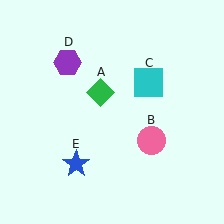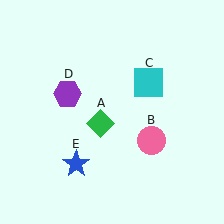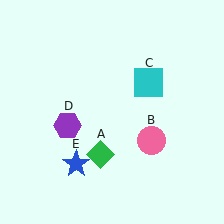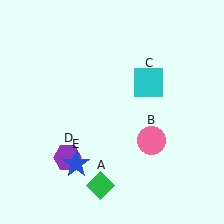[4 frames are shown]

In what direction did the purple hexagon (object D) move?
The purple hexagon (object D) moved down.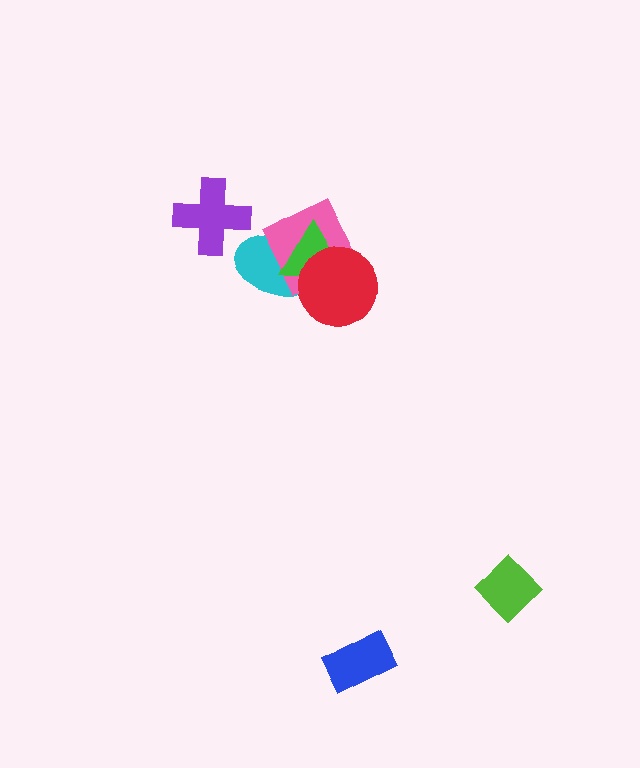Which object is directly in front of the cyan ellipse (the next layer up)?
The pink square is directly in front of the cyan ellipse.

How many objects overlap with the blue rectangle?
0 objects overlap with the blue rectangle.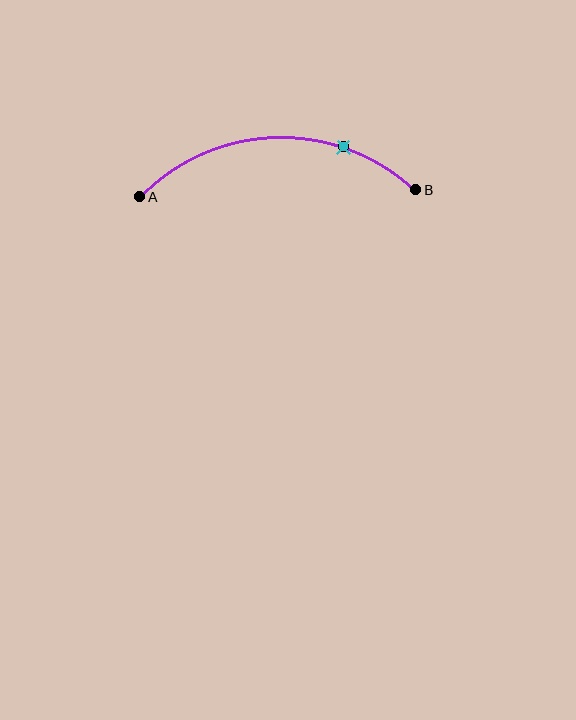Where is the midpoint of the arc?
The arc midpoint is the point on the curve farthest from the straight line joining A and B. It sits above that line.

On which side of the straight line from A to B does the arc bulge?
The arc bulges above the straight line connecting A and B.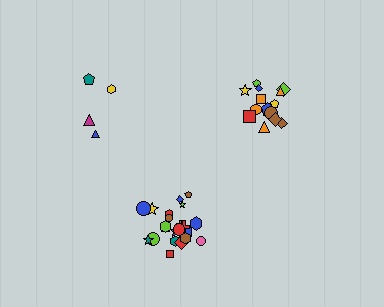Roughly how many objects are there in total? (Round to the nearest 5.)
Roughly 40 objects in total.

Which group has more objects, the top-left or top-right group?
The top-right group.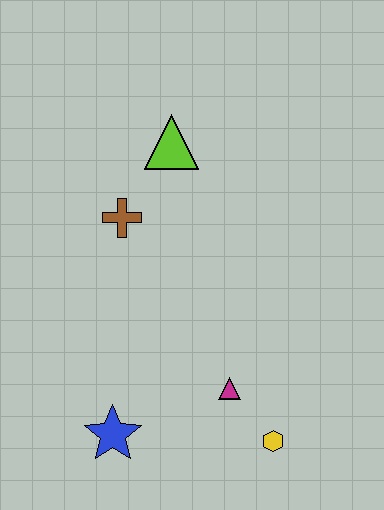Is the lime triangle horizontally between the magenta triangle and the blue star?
Yes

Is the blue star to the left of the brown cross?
Yes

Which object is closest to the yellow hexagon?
The magenta triangle is closest to the yellow hexagon.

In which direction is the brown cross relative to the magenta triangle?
The brown cross is above the magenta triangle.